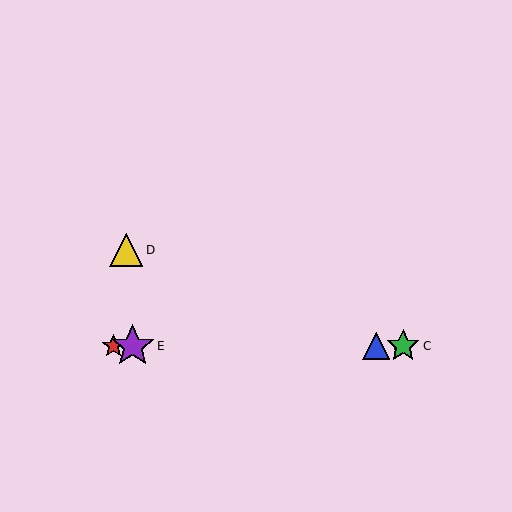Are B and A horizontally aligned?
Yes, both are at y≈346.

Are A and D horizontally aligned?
No, A is at y≈346 and D is at y≈250.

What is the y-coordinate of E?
Object E is at y≈346.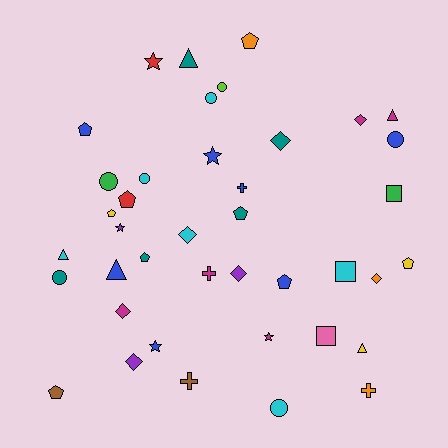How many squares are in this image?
There are 3 squares.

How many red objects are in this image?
There are 2 red objects.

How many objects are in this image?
There are 40 objects.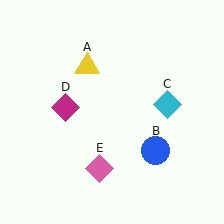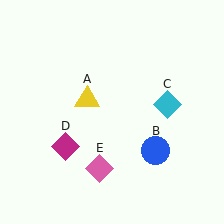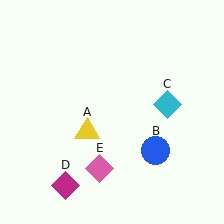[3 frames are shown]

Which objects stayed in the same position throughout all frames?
Blue circle (object B) and cyan diamond (object C) and pink diamond (object E) remained stationary.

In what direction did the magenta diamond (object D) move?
The magenta diamond (object D) moved down.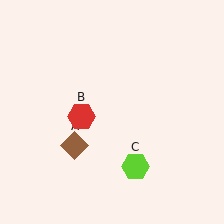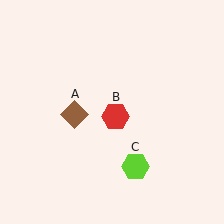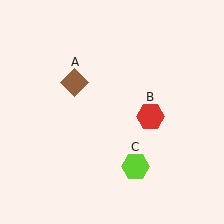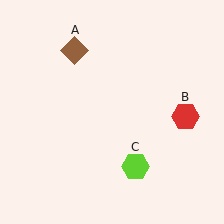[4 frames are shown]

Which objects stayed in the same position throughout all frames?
Lime hexagon (object C) remained stationary.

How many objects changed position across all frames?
2 objects changed position: brown diamond (object A), red hexagon (object B).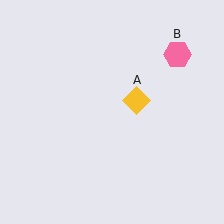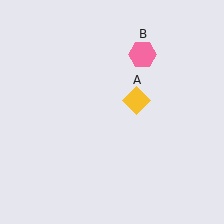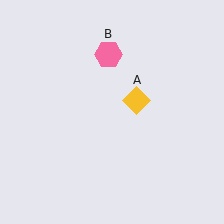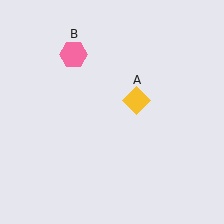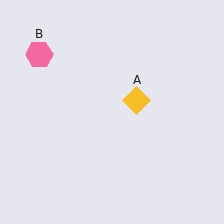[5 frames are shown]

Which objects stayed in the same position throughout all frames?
Yellow diamond (object A) remained stationary.